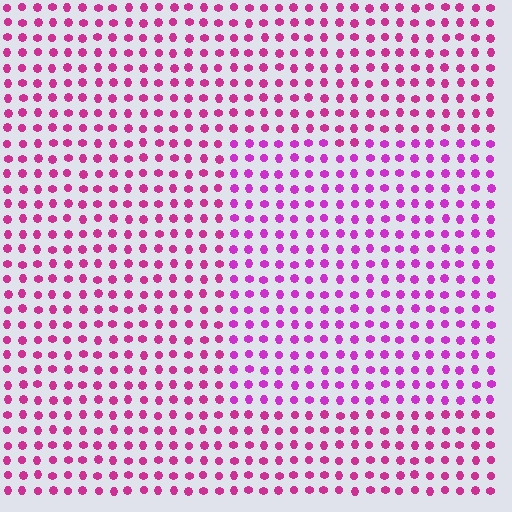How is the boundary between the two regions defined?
The boundary is defined purely by a slight shift in hue (about 22 degrees). Spacing, size, and orientation are identical on both sides.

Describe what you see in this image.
The image is filled with small magenta elements in a uniform arrangement. A rectangle-shaped region is visible where the elements are tinted to a slightly different hue, forming a subtle color boundary.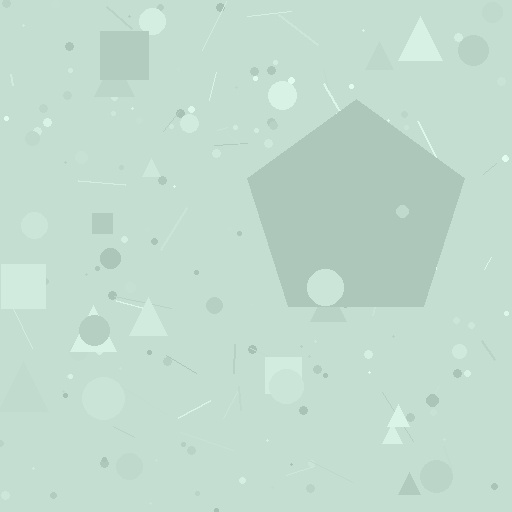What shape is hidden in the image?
A pentagon is hidden in the image.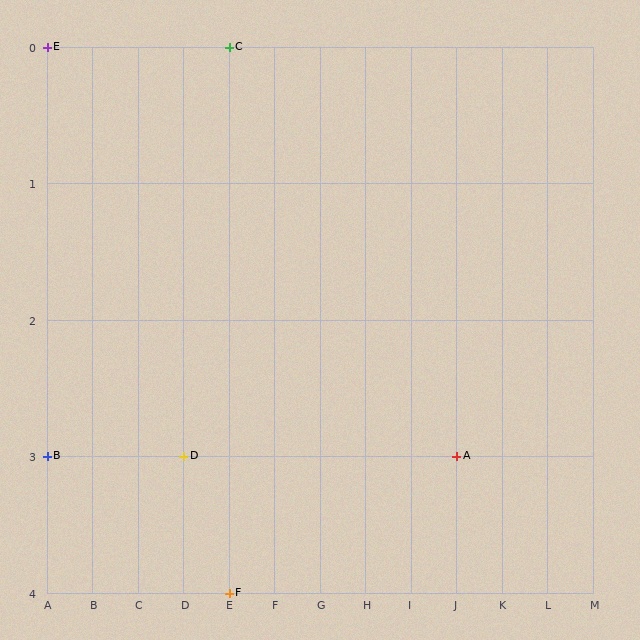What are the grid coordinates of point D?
Point D is at grid coordinates (D, 3).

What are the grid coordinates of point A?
Point A is at grid coordinates (J, 3).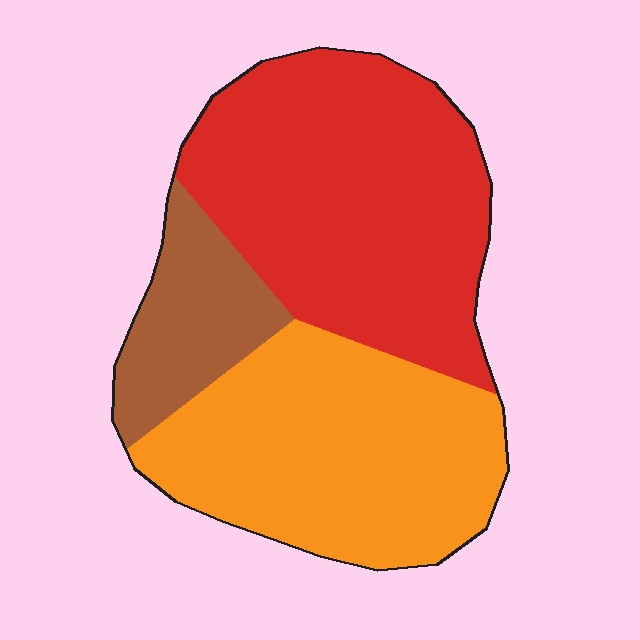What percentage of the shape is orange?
Orange takes up about two fifths (2/5) of the shape.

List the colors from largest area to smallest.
From largest to smallest: red, orange, brown.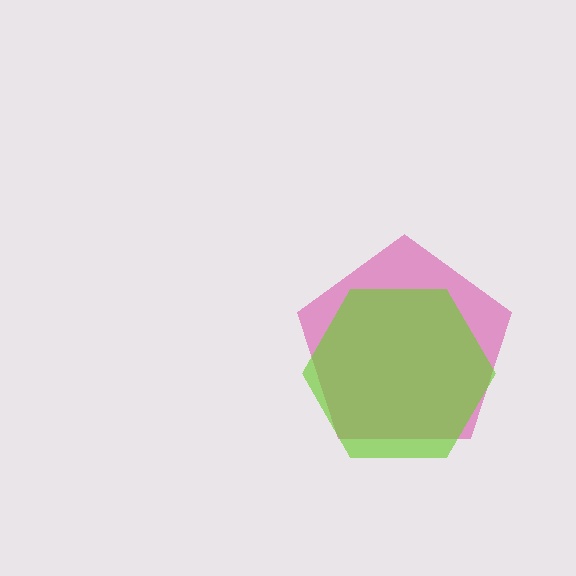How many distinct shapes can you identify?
There are 2 distinct shapes: a pink pentagon, a lime hexagon.